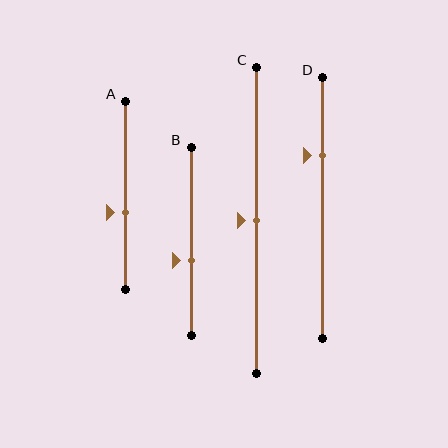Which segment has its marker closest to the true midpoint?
Segment C has its marker closest to the true midpoint.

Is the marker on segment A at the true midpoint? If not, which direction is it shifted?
No, the marker on segment A is shifted downward by about 9% of the segment length.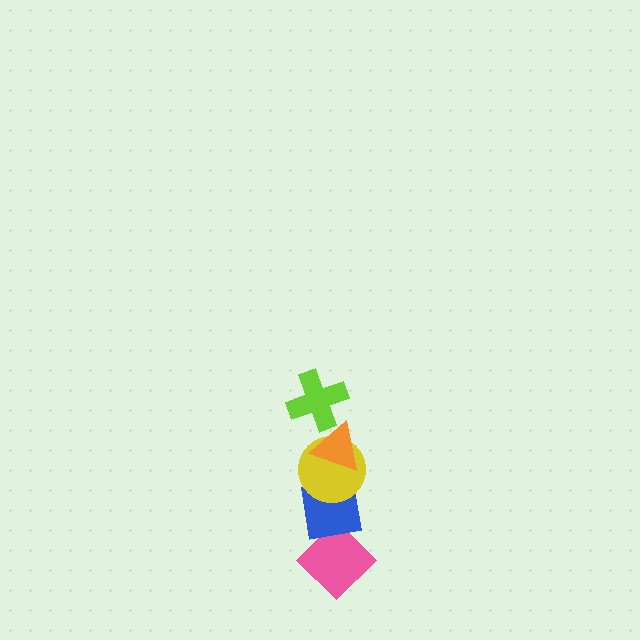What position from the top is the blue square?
The blue square is 4th from the top.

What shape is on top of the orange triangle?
The lime cross is on top of the orange triangle.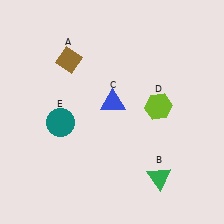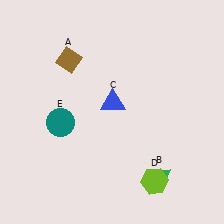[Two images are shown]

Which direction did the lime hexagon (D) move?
The lime hexagon (D) moved down.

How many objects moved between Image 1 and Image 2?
1 object moved between the two images.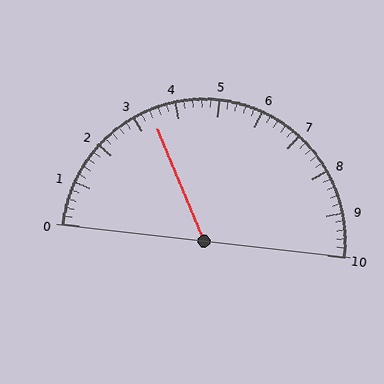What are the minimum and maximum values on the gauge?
The gauge ranges from 0 to 10.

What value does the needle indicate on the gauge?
The needle indicates approximately 3.4.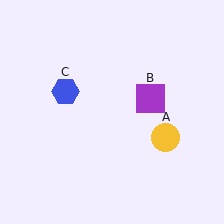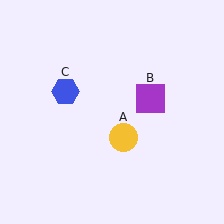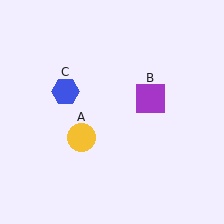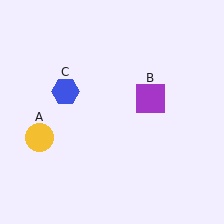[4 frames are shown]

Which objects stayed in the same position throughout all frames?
Purple square (object B) and blue hexagon (object C) remained stationary.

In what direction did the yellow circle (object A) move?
The yellow circle (object A) moved left.